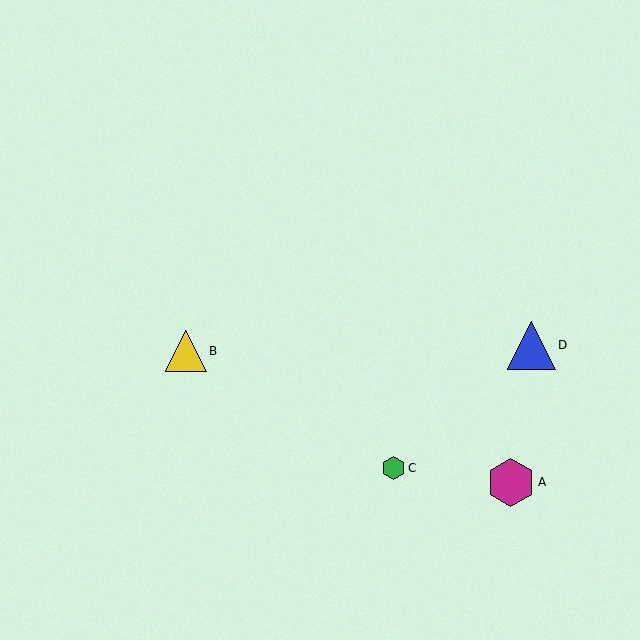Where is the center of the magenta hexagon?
The center of the magenta hexagon is at (511, 482).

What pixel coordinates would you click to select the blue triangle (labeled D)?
Click at (531, 345) to select the blue triangle D.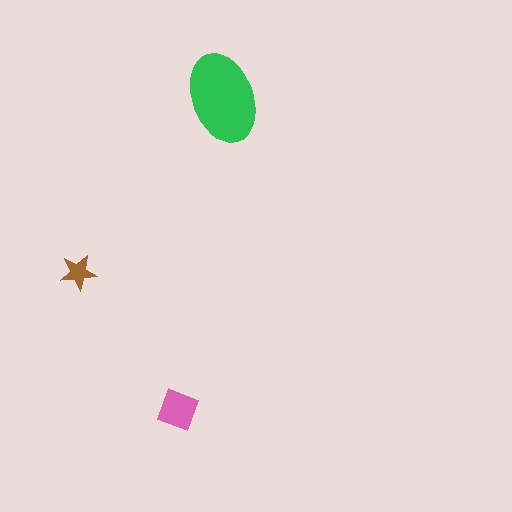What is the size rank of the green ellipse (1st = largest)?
1st.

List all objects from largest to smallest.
The green ellipse, the pink diamond, the brown star.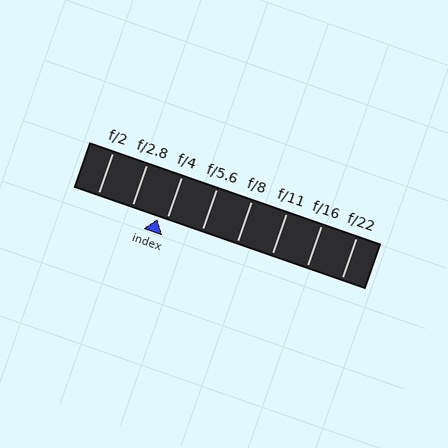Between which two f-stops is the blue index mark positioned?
The index mark is between f/2.8 and f/4.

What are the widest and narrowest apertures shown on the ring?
The widest aperture shown is f/2 and the narrowest is f/22.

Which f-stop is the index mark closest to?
The index mark is closest to f/4.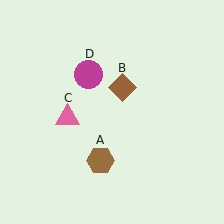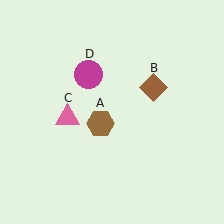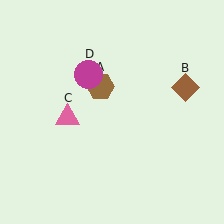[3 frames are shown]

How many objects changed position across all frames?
2 objects changed position: brown hexagon (object A), brown diamond (object B).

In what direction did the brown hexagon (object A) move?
The brown hexagon (object A) moved up.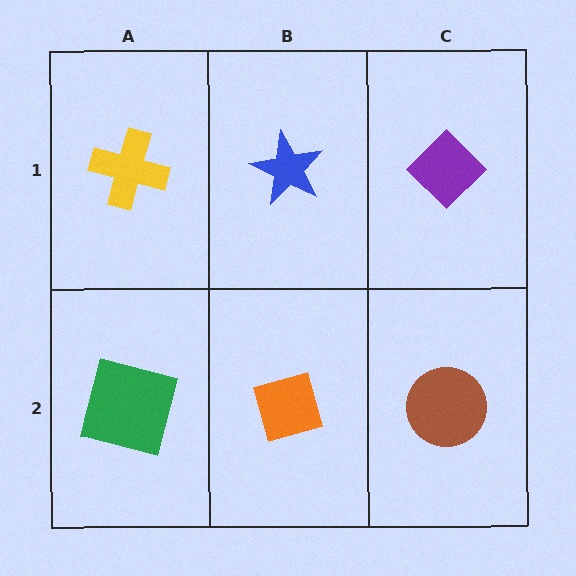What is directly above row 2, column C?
A purple diamond.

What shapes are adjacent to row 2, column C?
A purple diamond (row 1, column C), an orange diamond (row 2, column B).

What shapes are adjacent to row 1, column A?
A green square (row 2, column A), a blue star (row 1, column B).